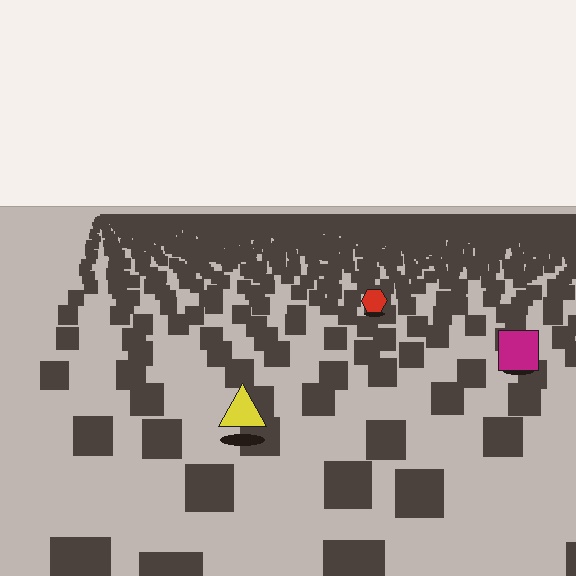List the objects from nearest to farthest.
From nearest to farthest: the yellow triangle, the magenta square, the red hexagon.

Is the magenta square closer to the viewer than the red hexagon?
Yes. The magenta square is closer — you can tell from the texture gradient: the ground texture is coarser near it.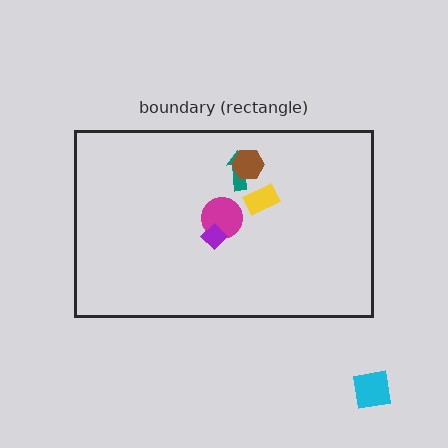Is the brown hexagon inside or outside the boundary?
Inside.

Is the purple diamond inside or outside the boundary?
Inside.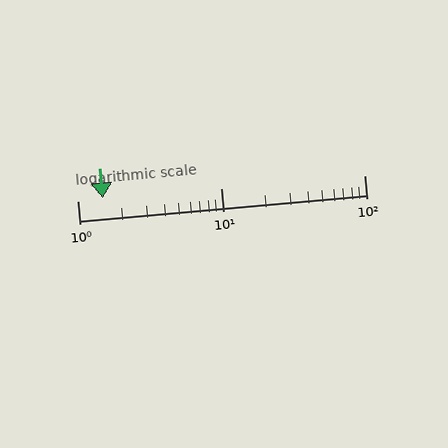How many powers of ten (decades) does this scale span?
The scale spans 2 decades, from 1 to 100.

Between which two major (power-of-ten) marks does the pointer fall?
The pointer is between 1 and 10.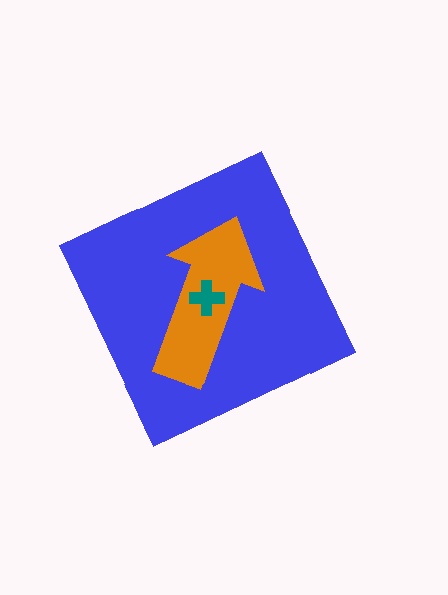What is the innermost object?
The teal cross.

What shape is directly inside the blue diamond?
The orange arrow.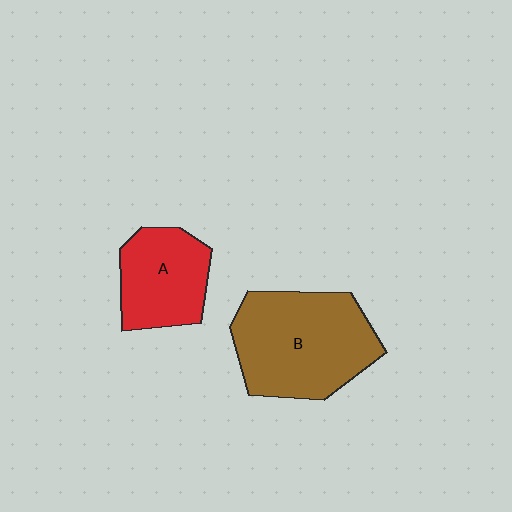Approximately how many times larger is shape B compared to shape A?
Approximately 1.6 times.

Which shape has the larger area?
Shape B (brown).